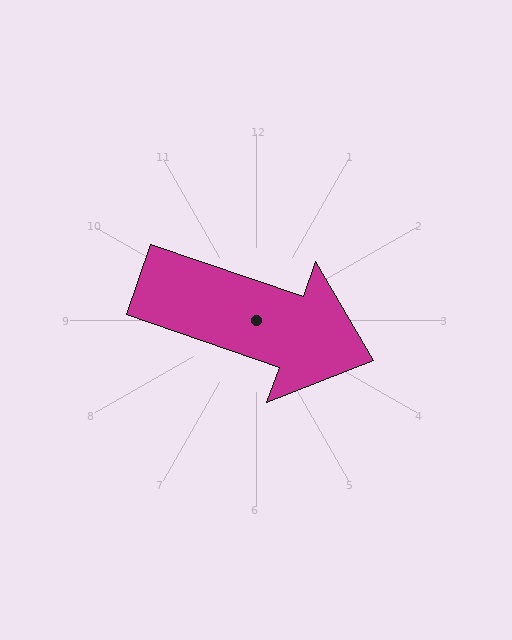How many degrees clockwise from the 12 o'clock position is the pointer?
Approximately 109 degrees.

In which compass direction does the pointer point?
East.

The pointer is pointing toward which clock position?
Roughly 4 o'clock.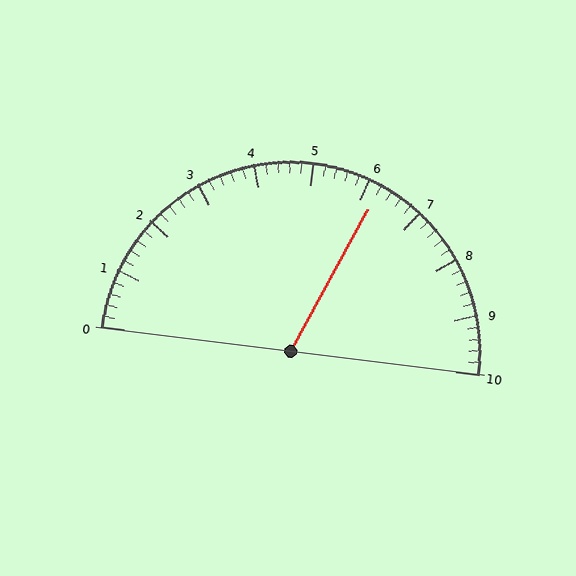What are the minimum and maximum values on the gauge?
The gauge ranges from 0 to 10.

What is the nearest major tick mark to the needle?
The nearest major tick mark is 6.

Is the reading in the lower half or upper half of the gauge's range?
The reading is in the upper half of the range (0 to 10).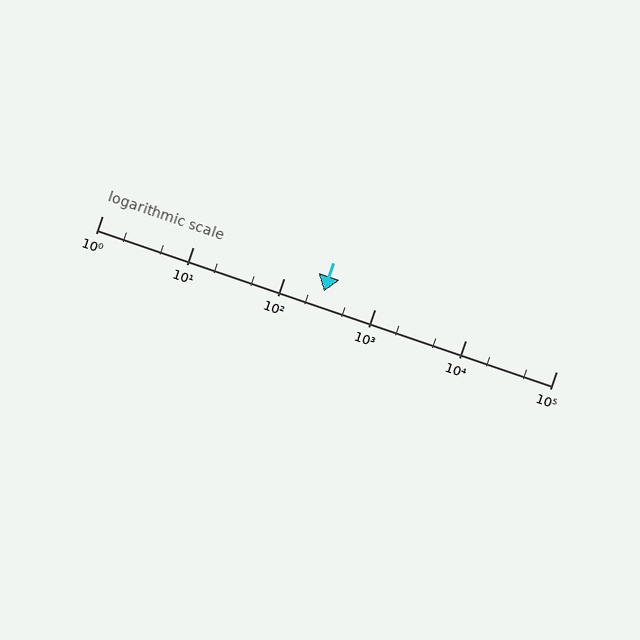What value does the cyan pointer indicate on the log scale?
The pointer indicates approximately 280.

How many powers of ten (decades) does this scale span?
The scale spans 5 decades, from 1 to 100000.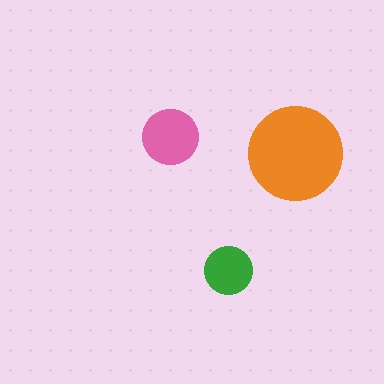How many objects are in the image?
There are 3 objects in the image.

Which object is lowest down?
The green circle is bottommost.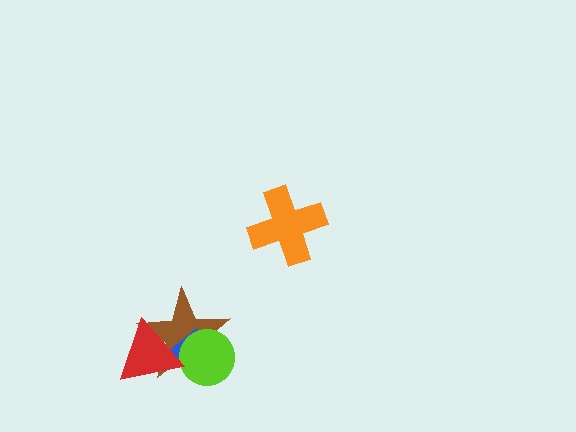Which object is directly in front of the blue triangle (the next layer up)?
The lime circle is directly in front of the blue triangle.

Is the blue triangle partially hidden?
Yes, it is partially covered by another shape.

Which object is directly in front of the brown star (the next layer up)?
The blue triangle is directly in front of the brown star.